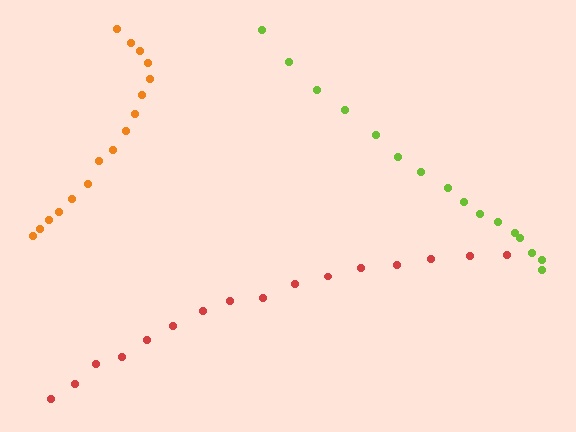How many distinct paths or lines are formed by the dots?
There are 3 distinct paths.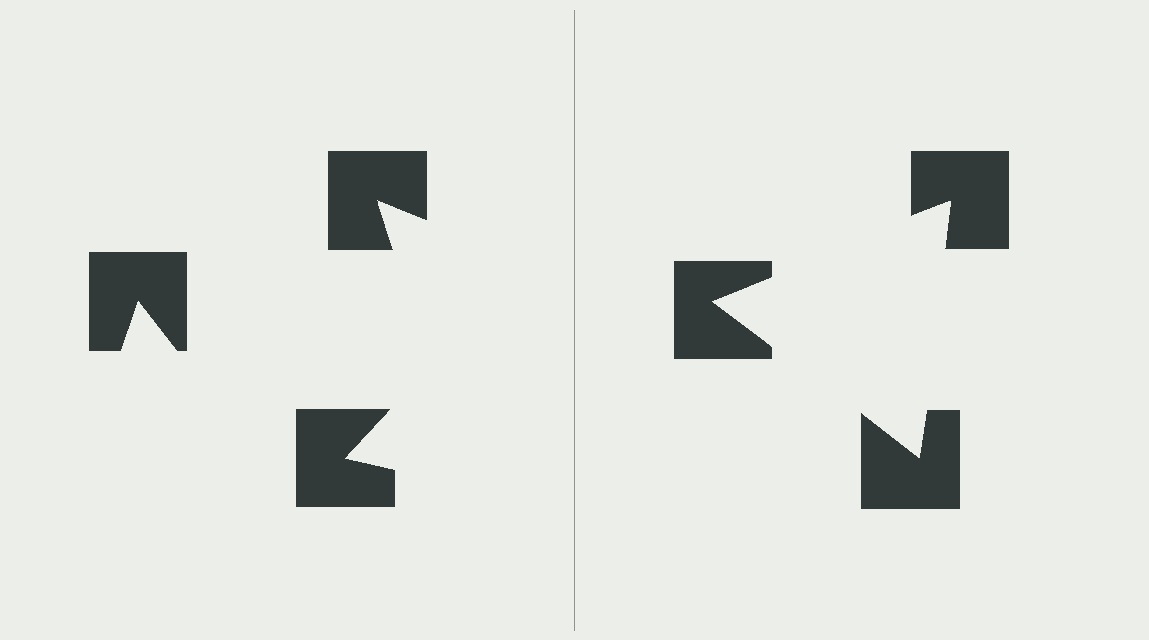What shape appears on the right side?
An illusory triangle.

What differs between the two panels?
The notched squares are positioned identically on both sides; only the wedge orientations differ. On the right they align to a triangle; on the left they are misaligned.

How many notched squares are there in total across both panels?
6 — 3 on each side.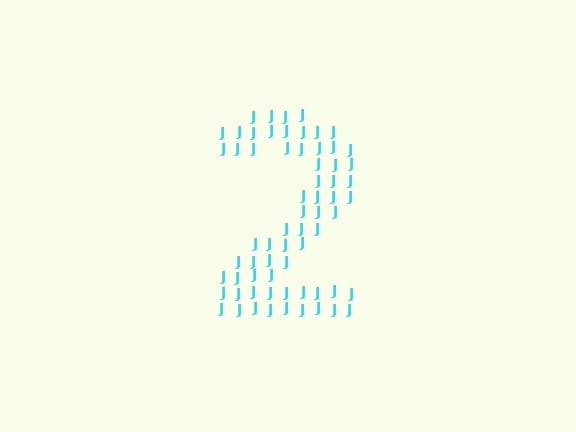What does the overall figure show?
The overall figure shows the digit 2.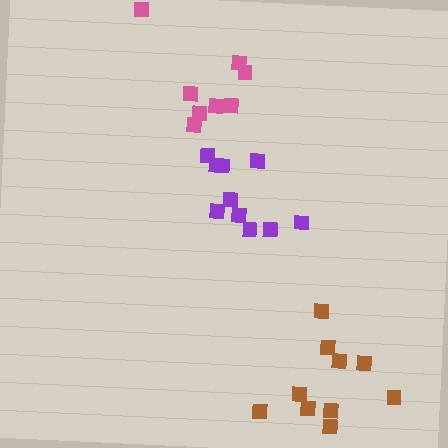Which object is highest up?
The pink cluster is topmost.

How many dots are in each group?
Group 1: 10 dots, Group 2: 8 dots, Group 3: 10 dots (28 total).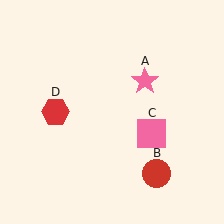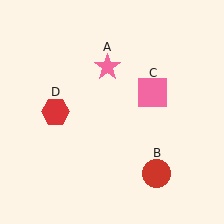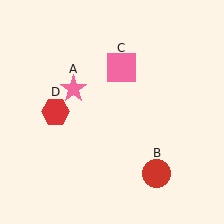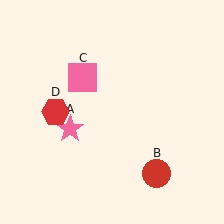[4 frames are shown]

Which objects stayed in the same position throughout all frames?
Red circle (object B) and red hexagon (object D) remained stationary.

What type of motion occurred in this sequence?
The pink star (object A), pink square (object C) rotated counterclockwise around the center of the scene.